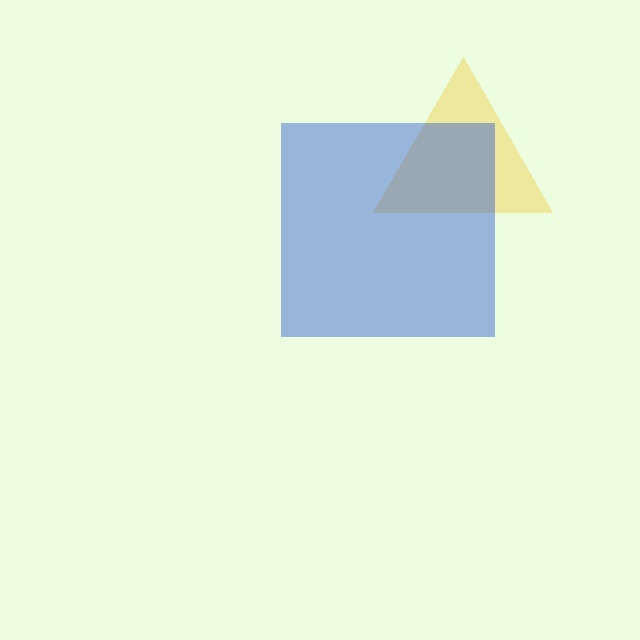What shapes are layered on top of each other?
The layered shapes are: a yellow triangle, a blue square.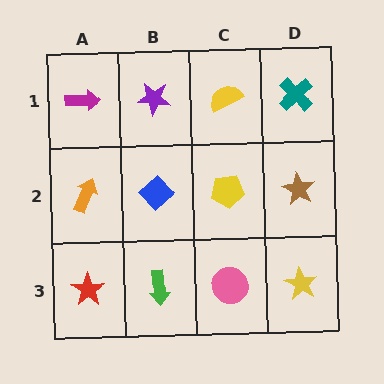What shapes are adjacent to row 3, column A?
An orange arrow (row 2, column A), a green arrow (row 3, column B).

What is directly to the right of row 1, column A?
A purple star.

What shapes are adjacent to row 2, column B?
A purple star (row 1, column B), a green arrow (row 3, column B), an orange arrow (row 2, column A), a yellow pentagon (row 2, column C).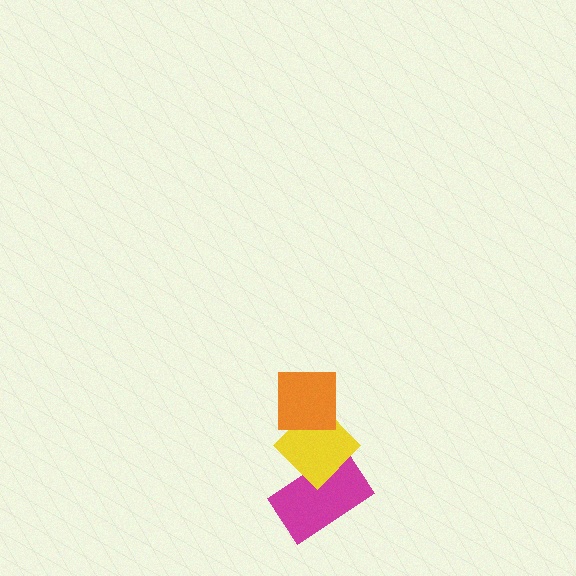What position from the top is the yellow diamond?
The yellow diamond is 2nd from the top.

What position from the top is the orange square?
The orange square is 1st from the top.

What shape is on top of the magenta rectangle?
The yellow diamond is on top of the magenta rectangle.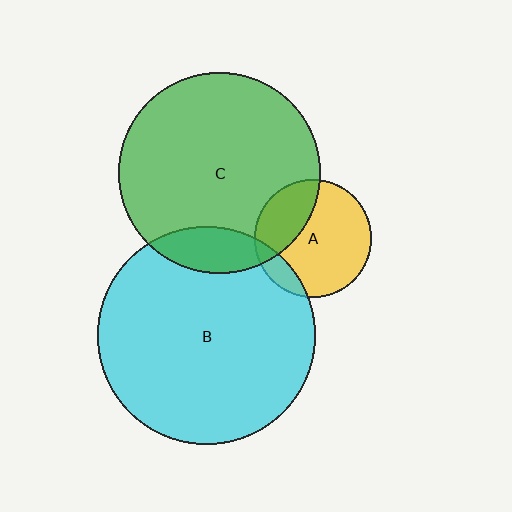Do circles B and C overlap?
Yes.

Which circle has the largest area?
Circle B (cyan).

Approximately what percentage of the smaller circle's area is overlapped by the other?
Approximately 15%.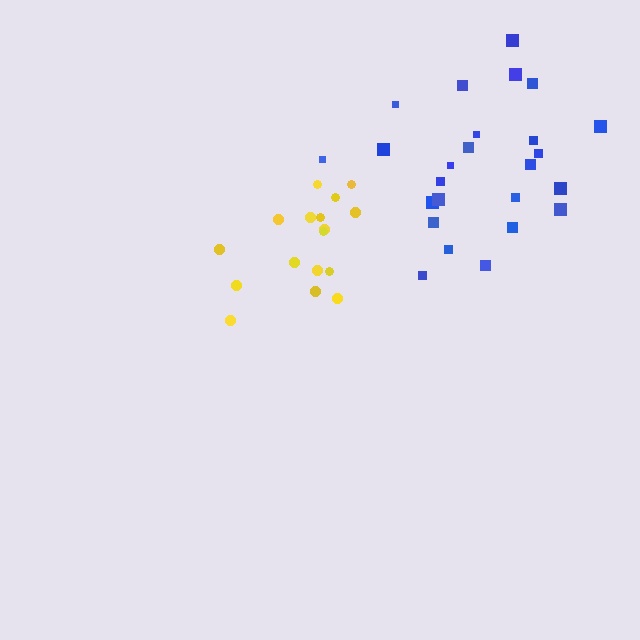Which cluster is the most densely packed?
Yellow.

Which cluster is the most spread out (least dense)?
Blue.